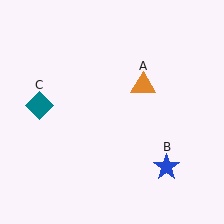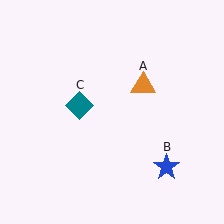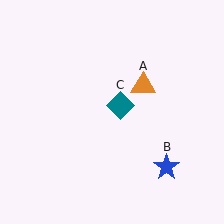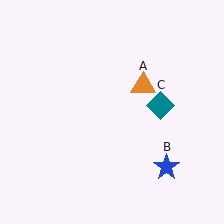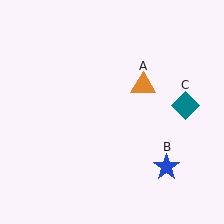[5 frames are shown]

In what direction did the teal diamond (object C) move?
The teal diamond (object C) moved right.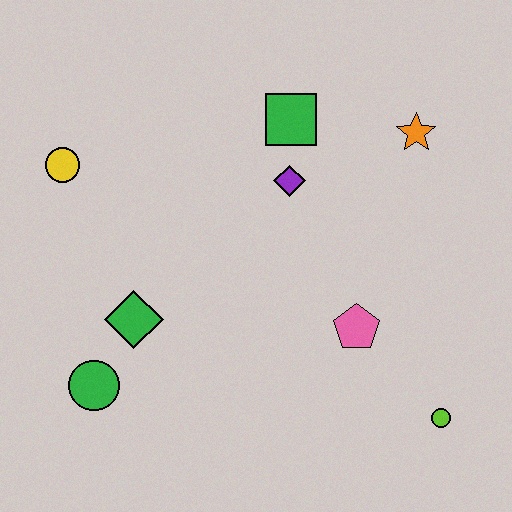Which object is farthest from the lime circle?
The yellow circle is farthest from the lime circle.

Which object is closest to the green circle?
The green diamond is closest to the green circle.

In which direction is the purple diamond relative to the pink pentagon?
The purple diamond is above the pink pentagon.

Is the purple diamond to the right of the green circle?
Yes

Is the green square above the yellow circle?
Yes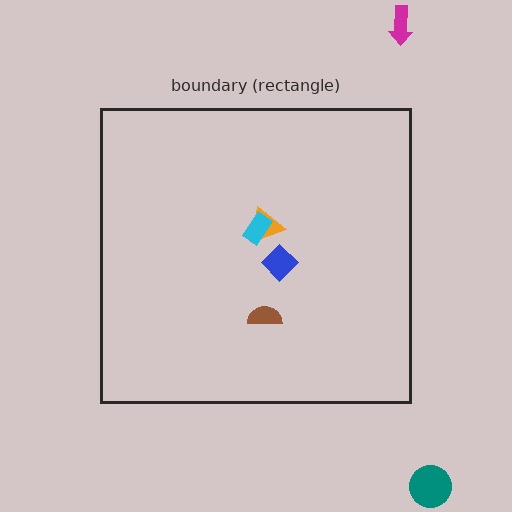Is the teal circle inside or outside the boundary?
Outside.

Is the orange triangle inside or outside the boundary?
Inside.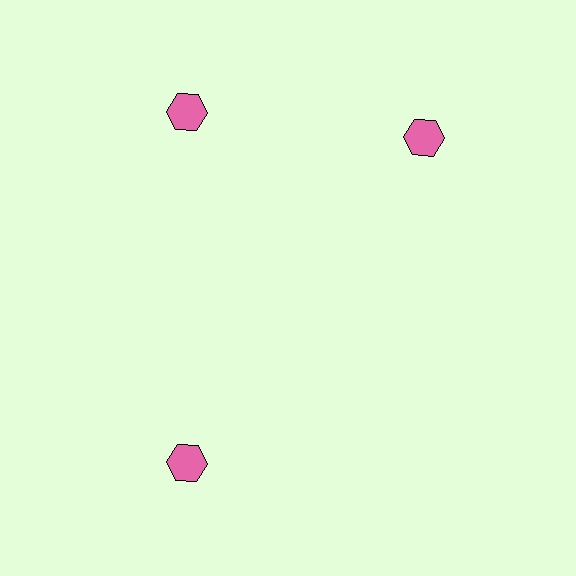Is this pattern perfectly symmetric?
No. The 3 pink hexagons are arranged in a ring, but one element near the 3 o'clock position is rotated out of alignment along the ring, breaking the 3-fold rotational symmetry.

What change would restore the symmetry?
The symmetry would be restored by rotating it back into even spacing with its neighbors so that all 3 hexagons sit at equal angles and equal distance from the center.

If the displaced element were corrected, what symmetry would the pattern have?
It would have 3-fold rotational symmetry — the pattern would map onto itself every 120 degrees.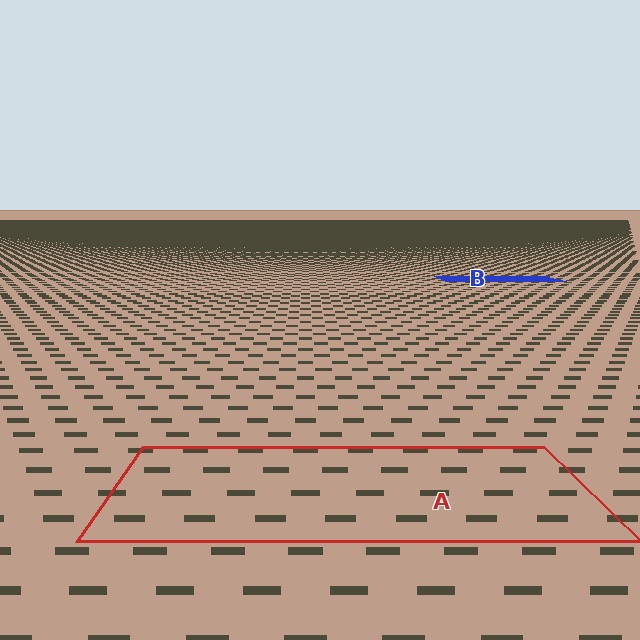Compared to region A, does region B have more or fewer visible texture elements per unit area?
Region B has more texture elements per unit area — they are packed more densely because it is farther away.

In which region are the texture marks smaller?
The texture marks are smaller in region B, because it is farther away.